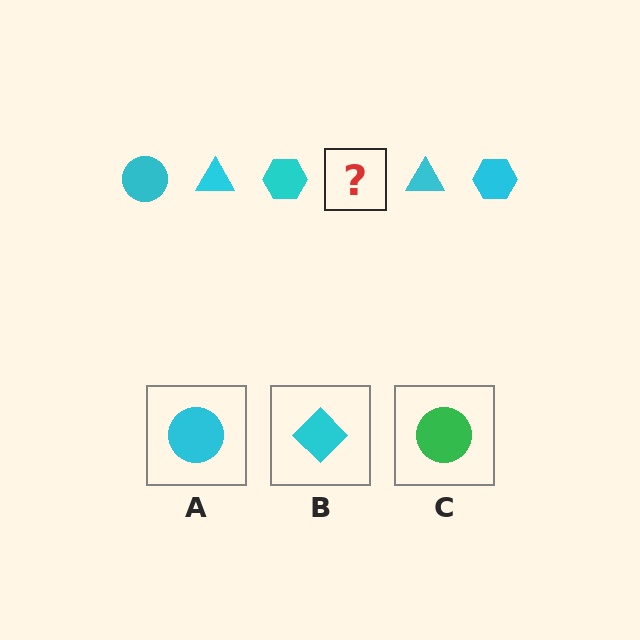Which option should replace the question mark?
Option A.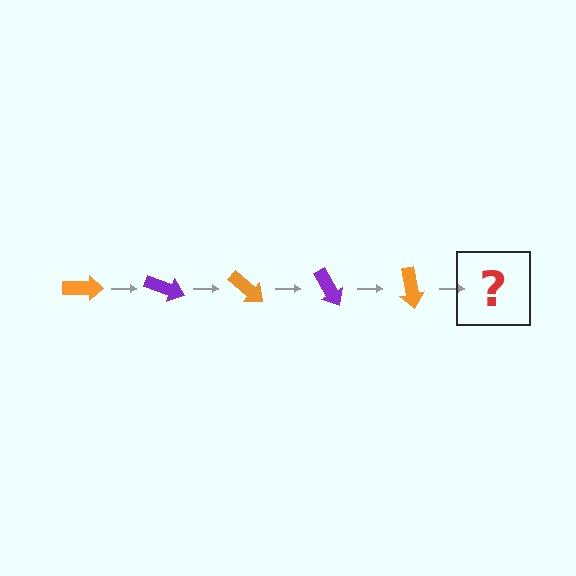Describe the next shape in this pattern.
It should be a purple arrow, rotated 100 degrees from the start.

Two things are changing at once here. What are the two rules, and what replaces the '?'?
The two rules are that it rotates 20 degrees each step and the color cycles through orange and purple. The '?' should be a purple arrow, rotated 100 degrees from the start.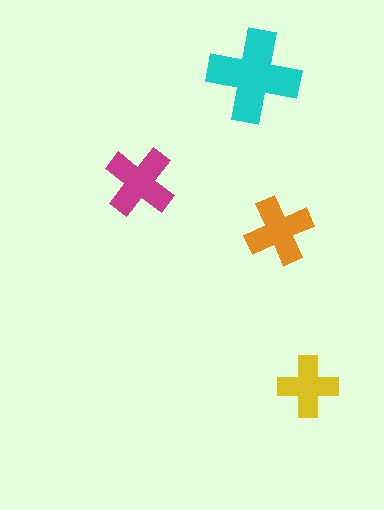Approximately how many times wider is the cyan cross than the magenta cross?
About 1.5 times wider.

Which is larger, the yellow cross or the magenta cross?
The magenta one.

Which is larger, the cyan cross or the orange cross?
The cyan one.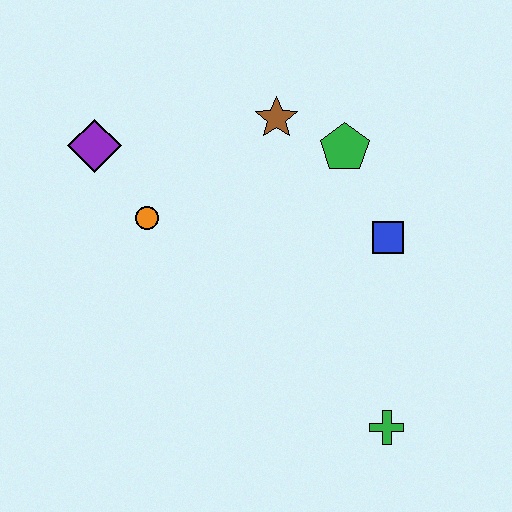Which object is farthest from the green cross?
The purple diamond is farthest from the green cross.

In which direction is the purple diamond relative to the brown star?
The purple diamond is to the left of the brown star.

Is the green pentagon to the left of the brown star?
No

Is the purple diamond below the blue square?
No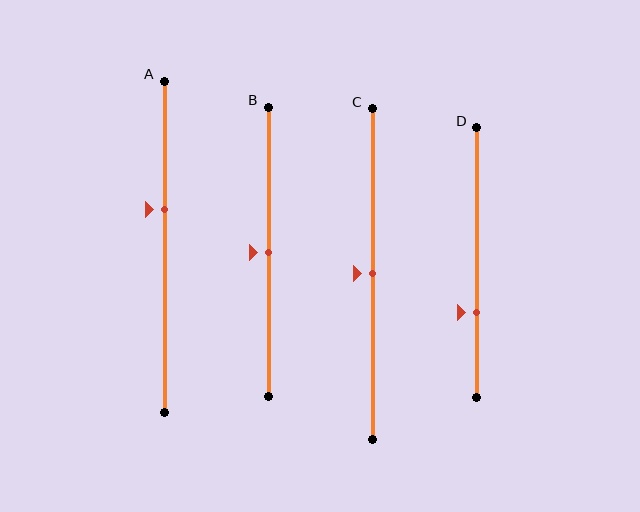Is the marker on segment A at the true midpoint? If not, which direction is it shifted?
No, the marker on segment A is shifted upward by about 11% of the segment length.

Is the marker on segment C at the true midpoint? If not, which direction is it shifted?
Yes, the marker on segment C is at the true midpoint.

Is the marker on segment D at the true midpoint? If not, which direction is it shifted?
No, the marker on segment D is shifted downward by about 18% of the segment length.